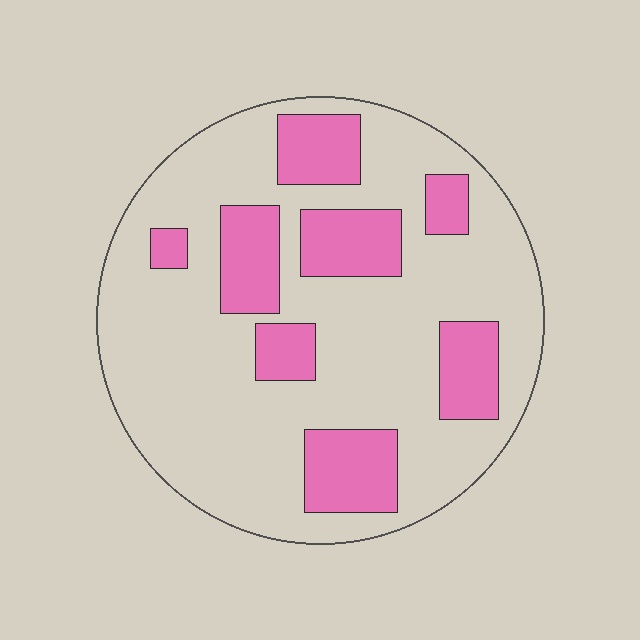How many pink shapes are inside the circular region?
8.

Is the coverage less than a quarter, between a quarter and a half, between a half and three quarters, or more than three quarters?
Between a quarter and a half.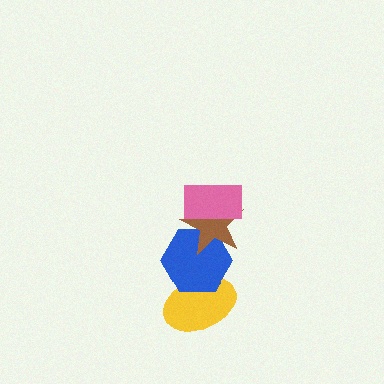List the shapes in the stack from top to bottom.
From top to bottom: the pink rectangle, the brown star, the blue hexagon, the yellow ellipse.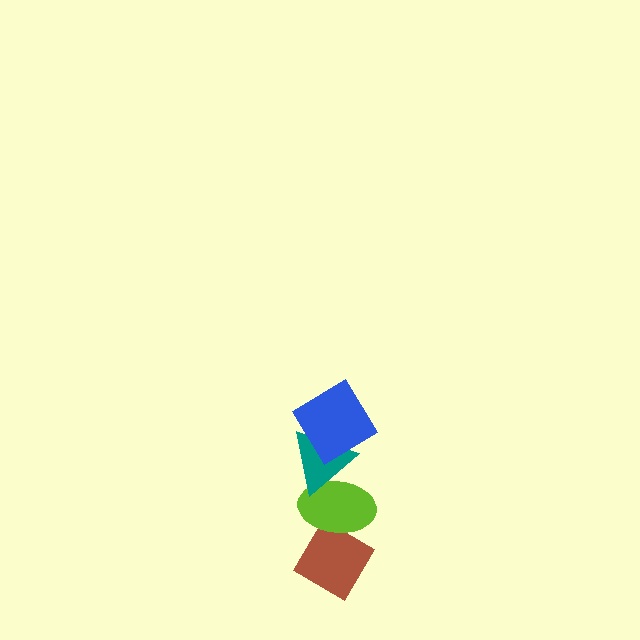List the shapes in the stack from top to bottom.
From top to bottom: the blue diamond, the teal triangle, the lime ellipse, the brown diamond.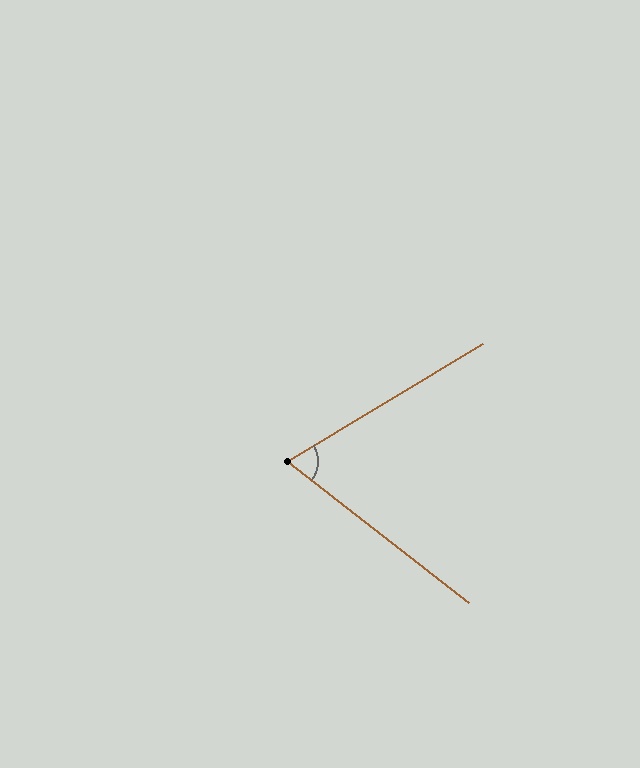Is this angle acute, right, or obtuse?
It is acute.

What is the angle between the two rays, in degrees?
Approximately 69 degrees.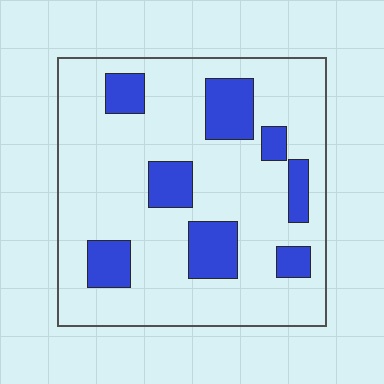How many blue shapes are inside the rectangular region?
8.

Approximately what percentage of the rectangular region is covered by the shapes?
Approximately 20%.